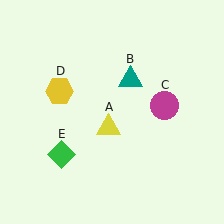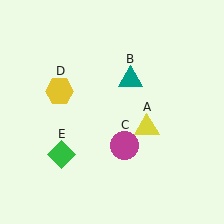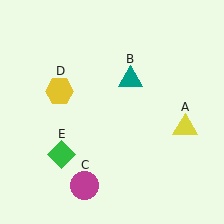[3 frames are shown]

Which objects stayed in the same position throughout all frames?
Teal triangle (object B) and yellow hexagon (object D) and green diamond (object E) remained stationary.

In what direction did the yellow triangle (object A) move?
The yellow triangle (object A) moved right.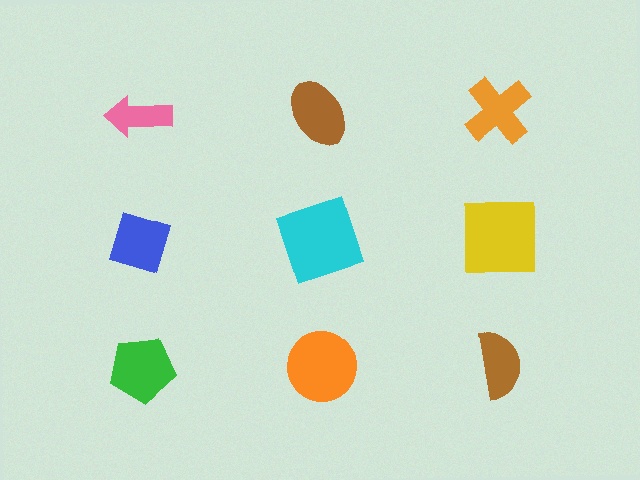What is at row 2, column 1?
A blue diamond.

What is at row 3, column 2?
An orange circle.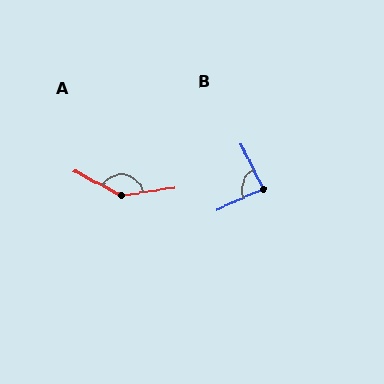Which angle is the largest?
A, at approximately 144 degrees.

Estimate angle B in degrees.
Approximately 88 degrees.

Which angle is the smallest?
B, at approximately 88 degrees.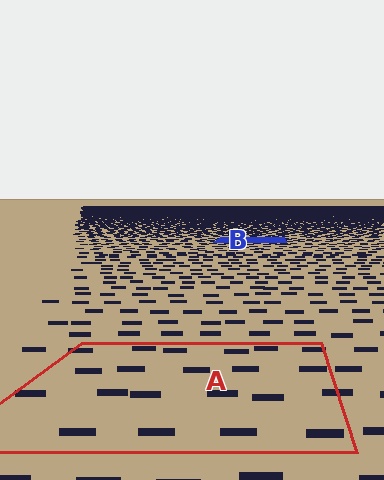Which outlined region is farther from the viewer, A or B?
Region B is farther from the viewer — the texture elements inside it appear smaller and more densely packed.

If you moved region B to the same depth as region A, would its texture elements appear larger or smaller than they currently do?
They would appear larger. At a closer depth, the same texture elements are projected at a bigger on-screen size.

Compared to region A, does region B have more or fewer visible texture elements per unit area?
Region B has more texture elements per unit area — they are packed more densely because it is farther away.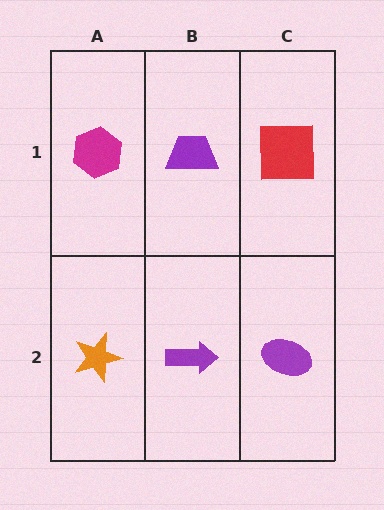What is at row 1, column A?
A magenta hexagon.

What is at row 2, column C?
A purple ellipse.